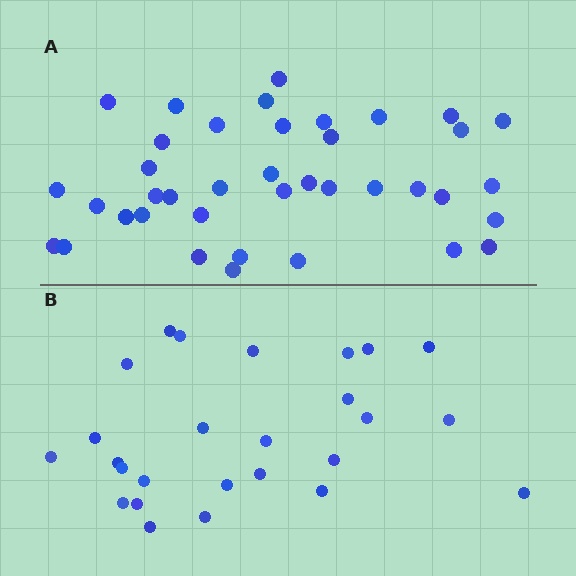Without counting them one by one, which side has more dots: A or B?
Region A (the top region) has more dots.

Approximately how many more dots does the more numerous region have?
Region A has approximately 15 more dots than region B.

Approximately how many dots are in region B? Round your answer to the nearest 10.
About 30 dots. (The exact count is 26, which rounds to 30.)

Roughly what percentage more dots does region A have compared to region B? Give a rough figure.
About 50% more.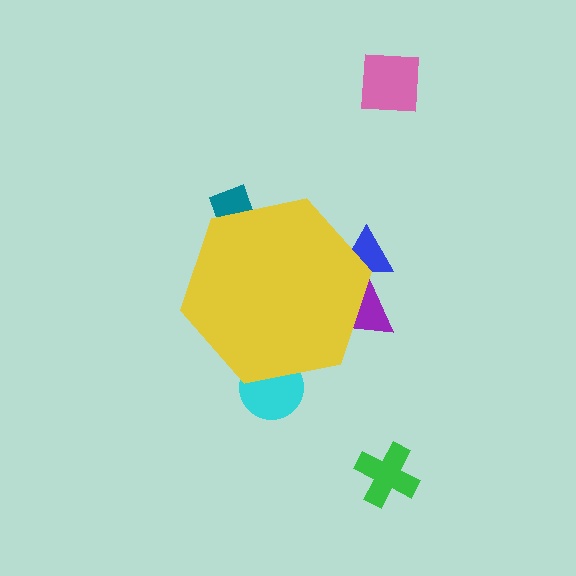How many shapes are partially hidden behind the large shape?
4 shapes are partially hidden.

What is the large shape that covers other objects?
A yellow hexagon.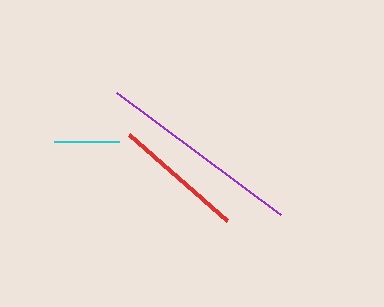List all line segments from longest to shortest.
From longest to shortest: purple, red, cyan.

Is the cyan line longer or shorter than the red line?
The red line is longer than the cyan line.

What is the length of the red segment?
The red segment is approximately 131 pixels long.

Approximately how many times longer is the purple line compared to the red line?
The purple line is approximately 1.6 times the length of the red line.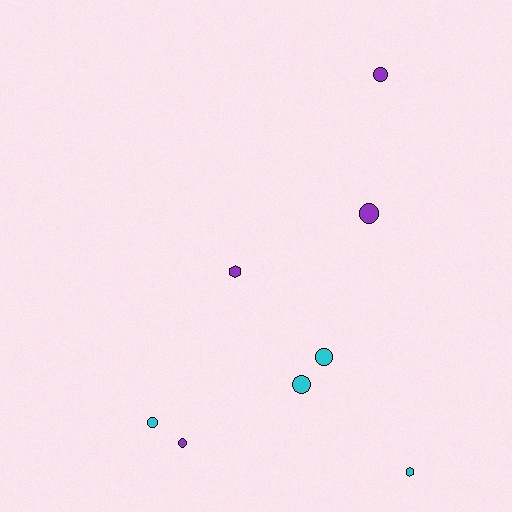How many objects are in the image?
There are 8 objects.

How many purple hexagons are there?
There is 1 purple hexagon.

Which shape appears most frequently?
Circle, with 6 objects.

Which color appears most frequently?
Purple, with 4 objects.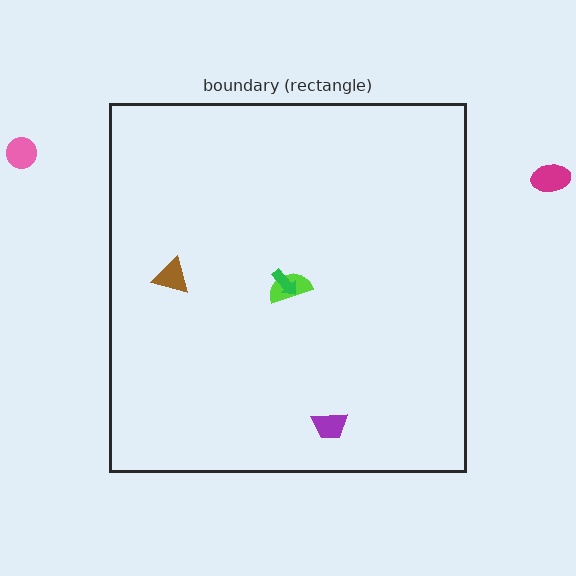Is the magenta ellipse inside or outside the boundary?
Outside.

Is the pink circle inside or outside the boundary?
Outside.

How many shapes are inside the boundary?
4 inside, 2 outside.